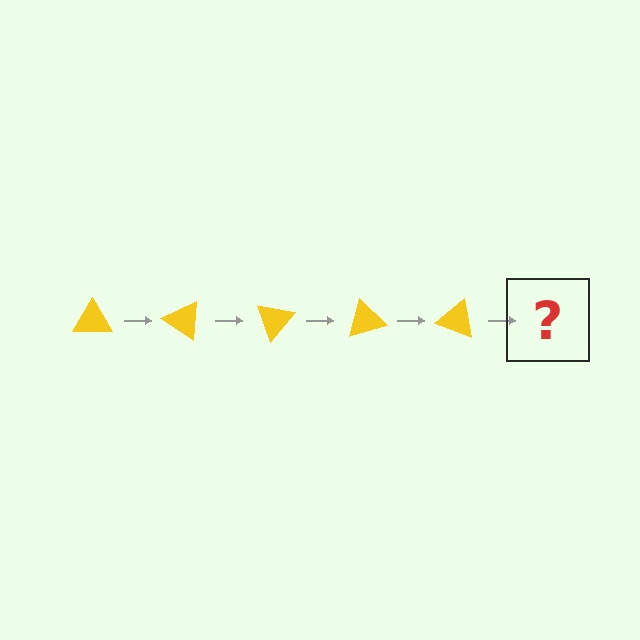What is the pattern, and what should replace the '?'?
The pattern is that the triangle rotates 35 degrees each step. The '?' should be a yellow triangle rotated 175 degrees.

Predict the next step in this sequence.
The next step is a yellow triangle rotated 175 degrees.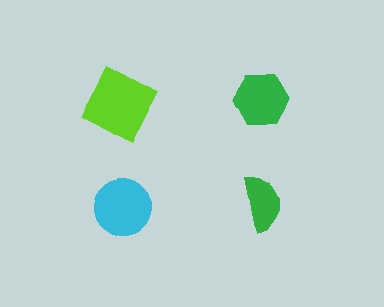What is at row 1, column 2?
A green hexagon.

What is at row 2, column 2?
A green semicircle.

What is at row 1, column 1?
A lime square.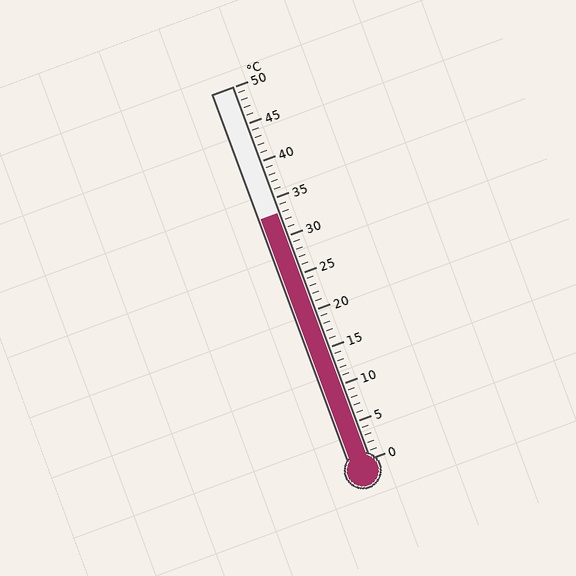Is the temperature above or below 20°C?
The temperature is above 20°C.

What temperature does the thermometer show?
The thermometer shows approximately 33°C.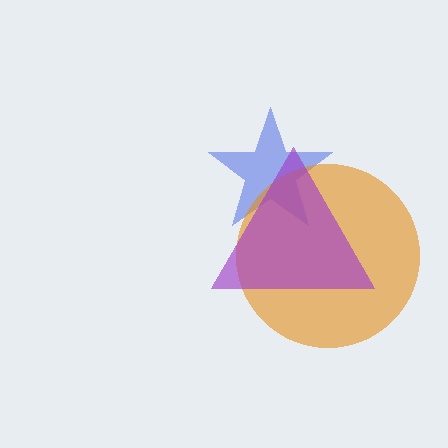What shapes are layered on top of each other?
The layered shapes are: a blue star, an orange circle, a purple triangle.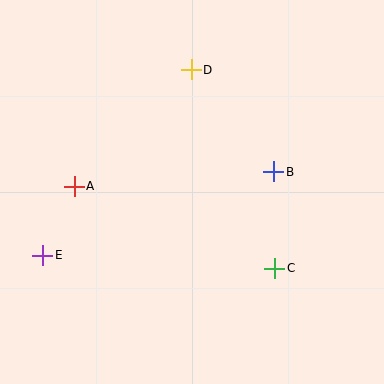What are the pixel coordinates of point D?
Point D is at (191, 70).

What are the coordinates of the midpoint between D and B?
The midpoint between D and B is at (232, 121).